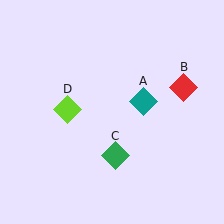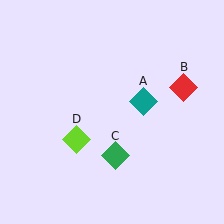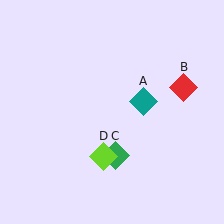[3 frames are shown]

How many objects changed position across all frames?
1 object changed position: lime diamond (object D).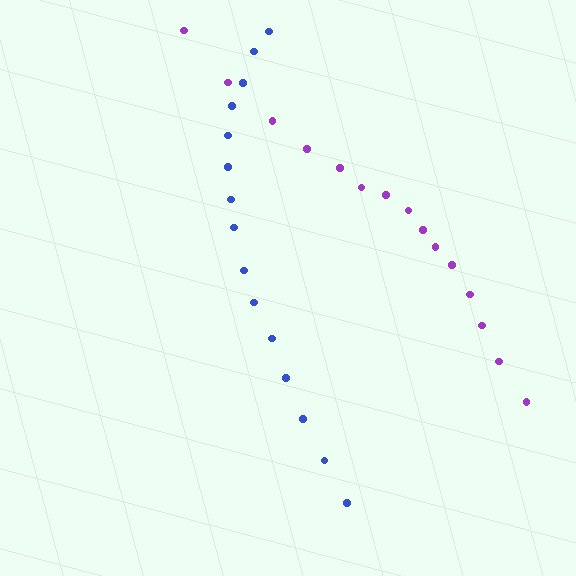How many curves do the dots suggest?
There are 2 distinct paths.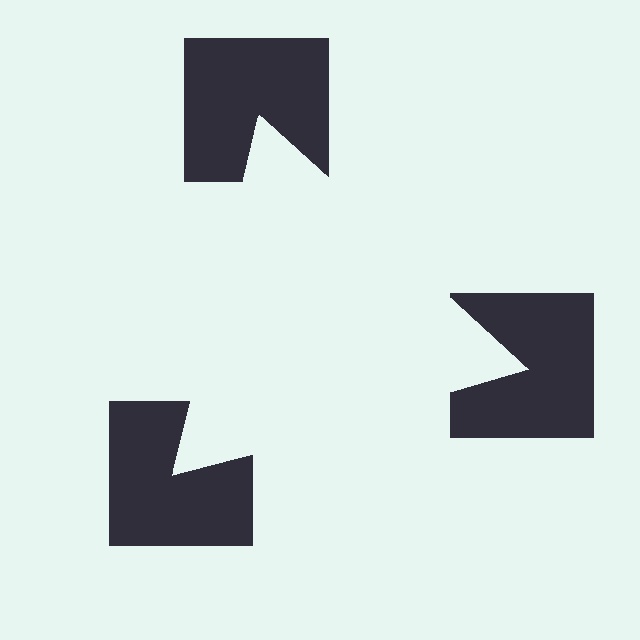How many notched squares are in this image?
There are 3 — one at each vertex of the illusory triangle.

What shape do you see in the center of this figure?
An illusory triangle — its edges are inferred from the aligned wedge cuts in the notched squares, not physically drawn.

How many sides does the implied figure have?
3 sides.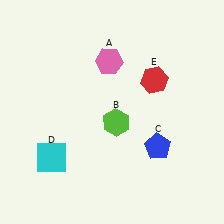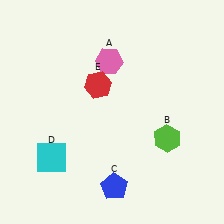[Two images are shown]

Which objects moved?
The objects that moved are: the lime hexagon (B), the blue pentagon (C), the red hexagon (E).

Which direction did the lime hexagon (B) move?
The lime hexagon (B) moved right.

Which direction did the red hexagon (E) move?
The red hexagon (E) moved left.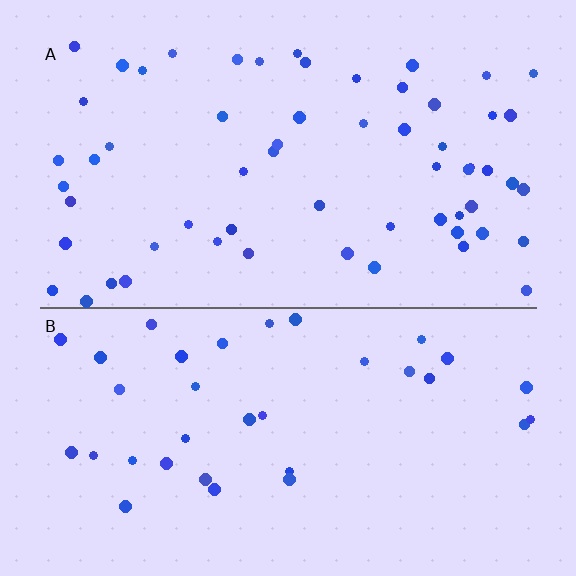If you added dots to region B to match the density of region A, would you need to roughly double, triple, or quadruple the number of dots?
Approximately double.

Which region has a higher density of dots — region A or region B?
A (the top).